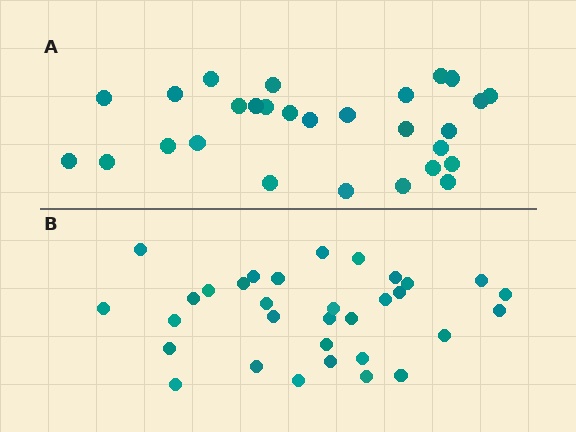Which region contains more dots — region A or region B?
Region B (the bottom region) has more dots.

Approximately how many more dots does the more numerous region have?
Region B has about 4 more dots than region A.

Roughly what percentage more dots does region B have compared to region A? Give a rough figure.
About 15% more.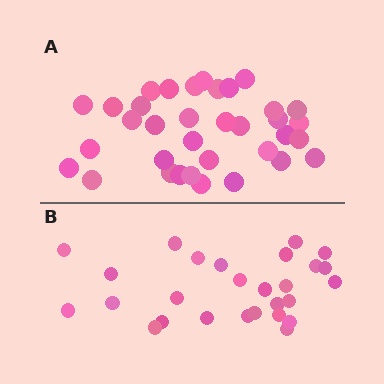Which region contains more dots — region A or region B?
Region A (the top region) has more dots.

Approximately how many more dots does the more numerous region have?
Region A has roughly 8 or so more dots than region B.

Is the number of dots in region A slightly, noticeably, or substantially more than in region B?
Region A has noticeably more, but not dramatically so. The ratio is roughly 1.3 to 1.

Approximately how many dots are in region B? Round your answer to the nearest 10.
About 30 dots. (The exact count is 27, which rounds to 30.)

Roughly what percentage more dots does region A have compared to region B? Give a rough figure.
About 30% more.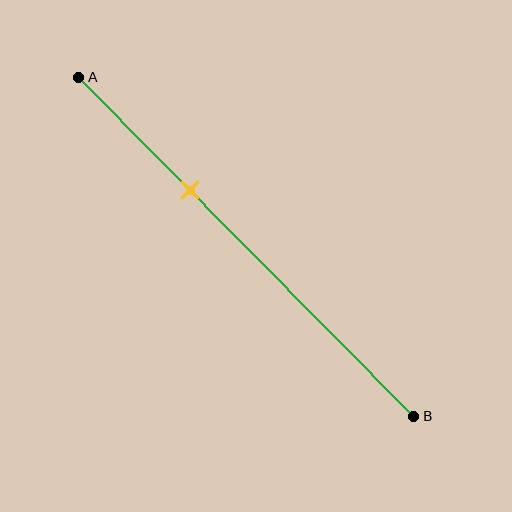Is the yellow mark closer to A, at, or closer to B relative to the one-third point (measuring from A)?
The yellow mark is approximately at the one-third point of segment AB.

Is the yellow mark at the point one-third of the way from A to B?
Yes, the mark is approximately at the one-third point.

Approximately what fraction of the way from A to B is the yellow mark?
The yellow mark is approximately 35% of the way from A to B.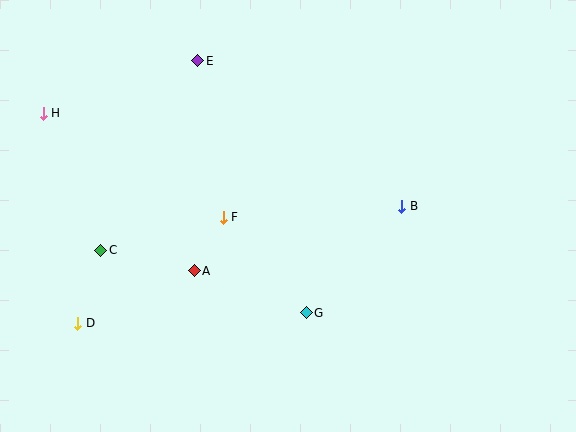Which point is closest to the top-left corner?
Point H is closest to the top-left corner.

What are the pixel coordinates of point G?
Point G is at (306, 313).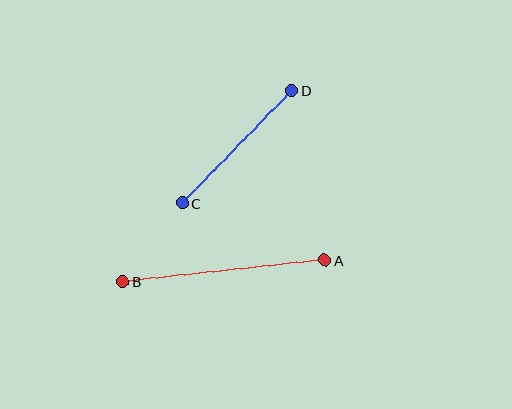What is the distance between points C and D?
The distance is approximately 157 pixels.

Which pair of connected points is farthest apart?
Points A and B are farthest apart.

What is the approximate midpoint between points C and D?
The midpoint is at approximately (237, 147) pixels.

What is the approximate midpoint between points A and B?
The midpoint is at approximately (224, 271) pixels.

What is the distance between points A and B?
The distance is approximately 203 pixels.